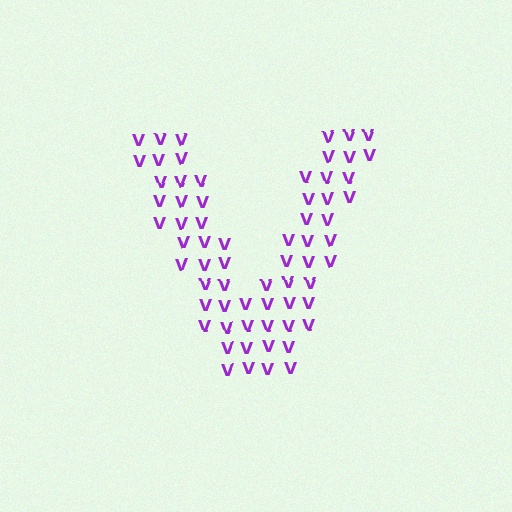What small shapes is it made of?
It is made of small letter V's.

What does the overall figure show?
The overall figure shows the letter V.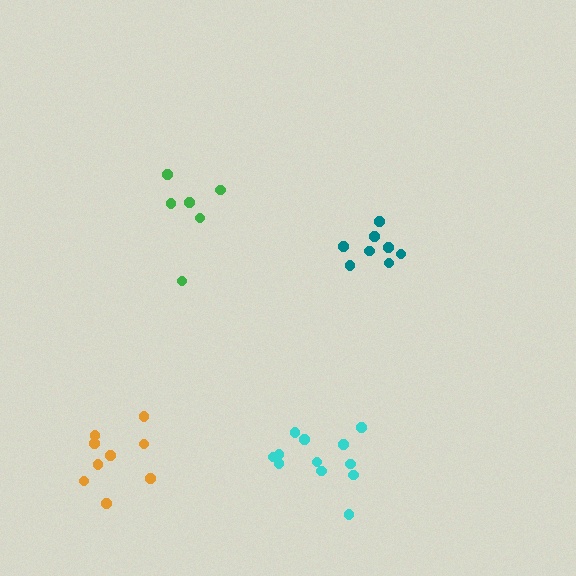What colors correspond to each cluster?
The clusters are colored: orange, cyan, teal, green.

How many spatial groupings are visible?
There are 4 spatial groupings.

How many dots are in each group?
Group 1: 9 dots, Group 2: 12 dots, Group 3: 8 dots, Group 4: 6 dots (35 total).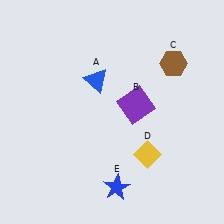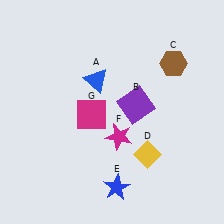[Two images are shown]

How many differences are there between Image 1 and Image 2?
There are 2 differences between the two images.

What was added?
A magenta star (F), a magenta square (G) were added in Image 2.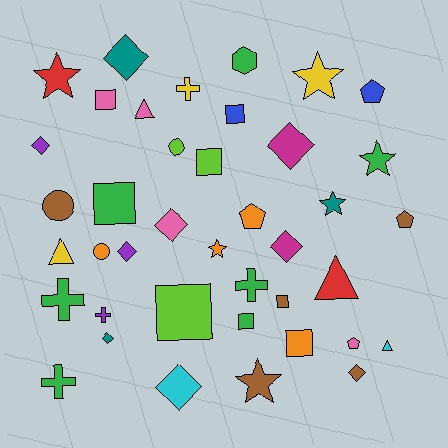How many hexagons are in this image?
There is 1 hexagon.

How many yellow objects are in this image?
There are 3 yellow objects.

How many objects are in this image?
There are 40 objects.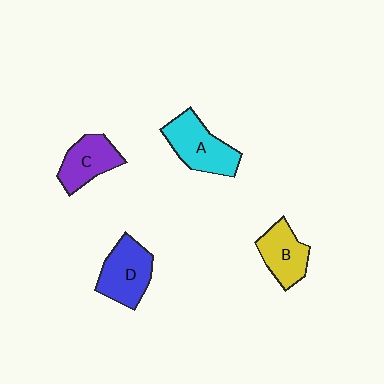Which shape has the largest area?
Shape A (cyan).